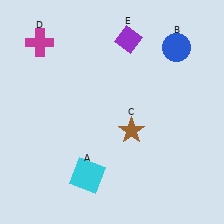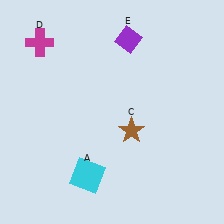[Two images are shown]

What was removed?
The blue circle (B) was removed in Image 2.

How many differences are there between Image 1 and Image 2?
There is 1 difference between the two images.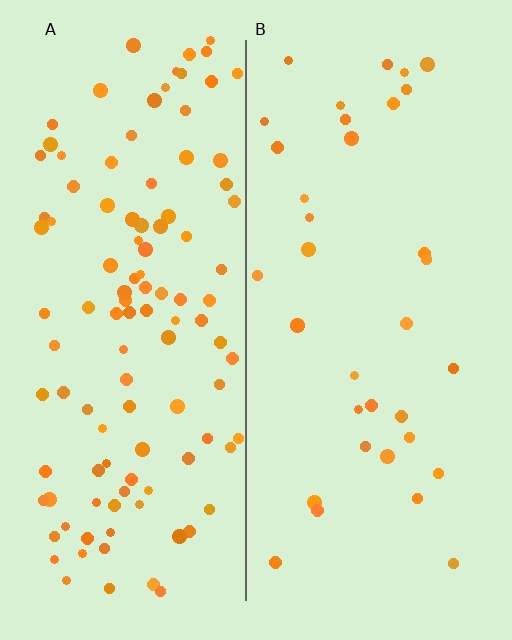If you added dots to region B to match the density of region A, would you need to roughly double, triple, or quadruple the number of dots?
Approximately triple.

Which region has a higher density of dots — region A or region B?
A (the left).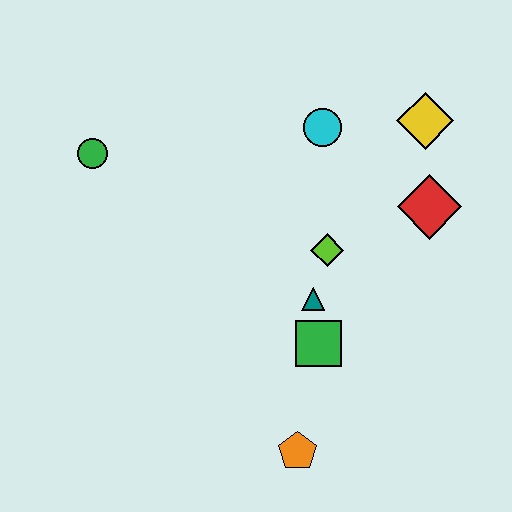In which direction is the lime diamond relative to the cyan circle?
The lime diamond is below the cyan circle.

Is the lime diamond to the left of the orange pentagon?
No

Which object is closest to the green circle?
The cyan circle is closest to the green circle.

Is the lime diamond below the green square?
No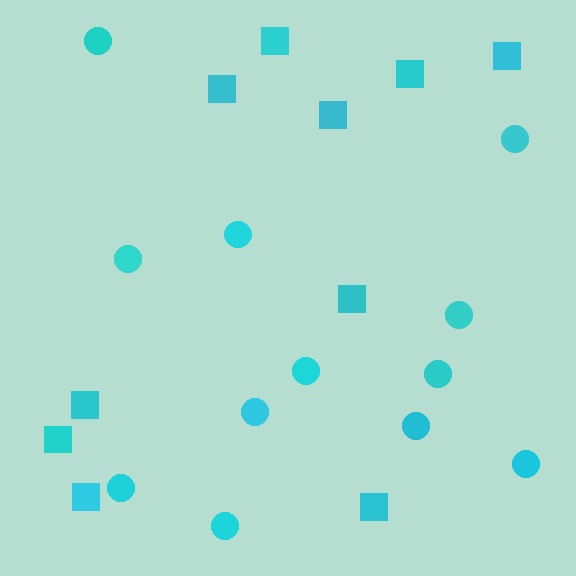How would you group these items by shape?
There are 2 groups: one group of circles (12) and one group of squares (10).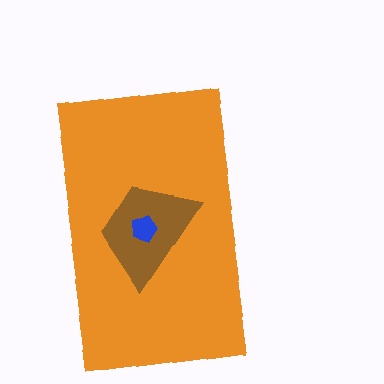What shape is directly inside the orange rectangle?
The brown trapezoid.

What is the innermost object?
The blue pentagon.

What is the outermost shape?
The orange rectangle.